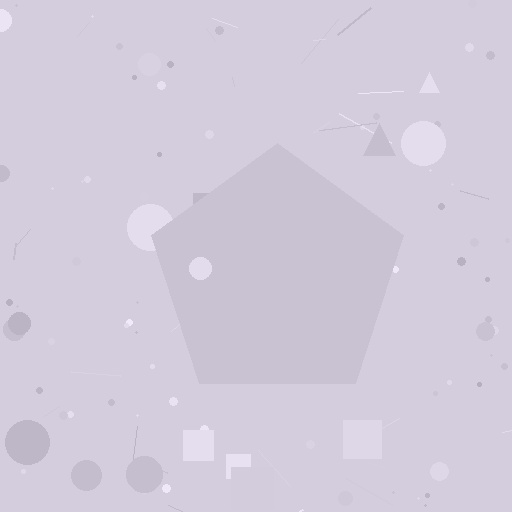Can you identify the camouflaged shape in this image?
The camouflaged shape is a pentagon.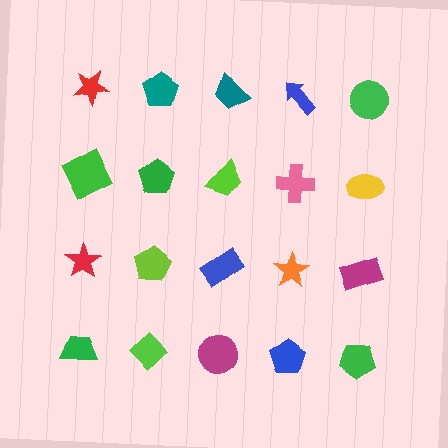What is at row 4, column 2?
A lime diamond.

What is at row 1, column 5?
A green circle.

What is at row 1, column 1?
A red star.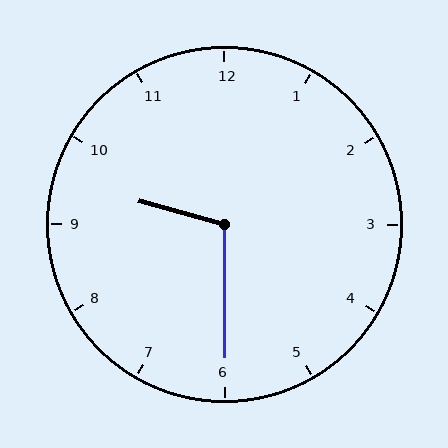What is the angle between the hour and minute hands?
Approximately 105 degrees.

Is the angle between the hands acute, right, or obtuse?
It is obtuse.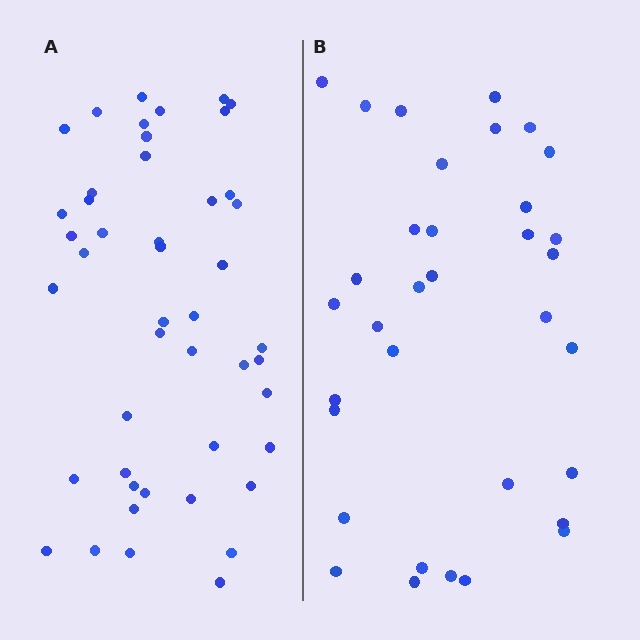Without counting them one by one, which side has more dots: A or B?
Region A (the left region) has more dots.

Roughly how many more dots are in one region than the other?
Region A has roughly 12 or so more dots than region B.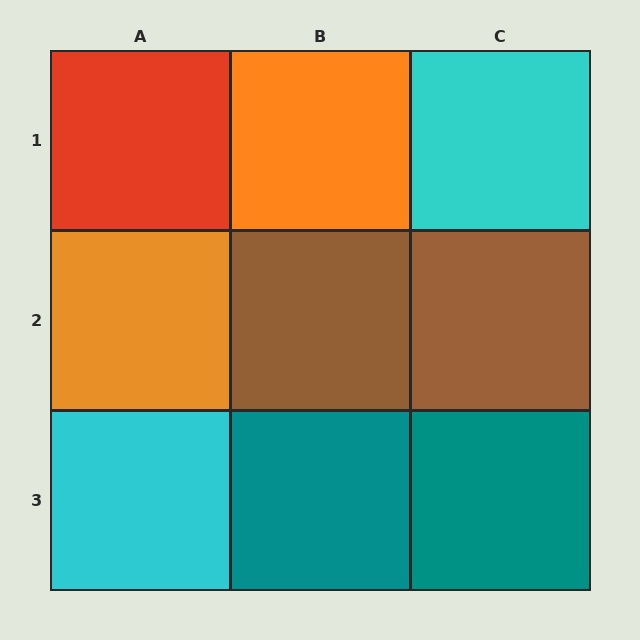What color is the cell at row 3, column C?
Teal.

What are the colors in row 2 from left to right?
Orange, brown, brown.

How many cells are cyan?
2 cells are cyan.